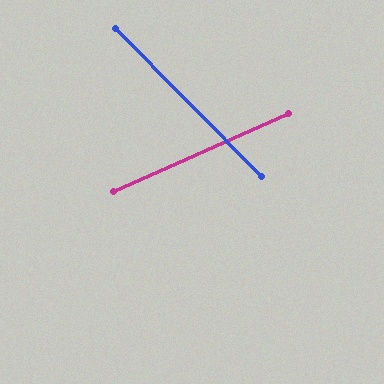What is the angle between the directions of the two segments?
Approximately 70 degrees.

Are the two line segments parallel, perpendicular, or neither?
Neither parallel nor perpendicular — they differ by about 70°.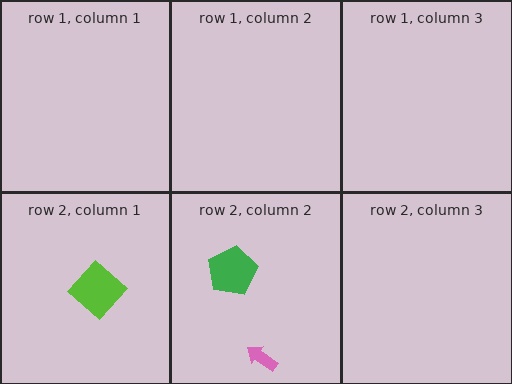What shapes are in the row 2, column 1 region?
The lime diamond.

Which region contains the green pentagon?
The row 2, column 2 region.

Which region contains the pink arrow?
The row 2, column 2 region.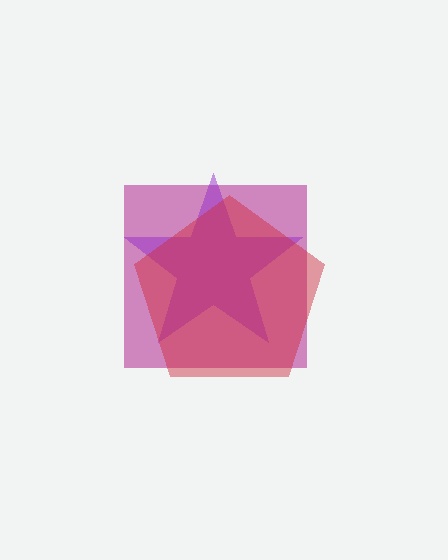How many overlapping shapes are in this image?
There are 3 overlapping shapes in the image.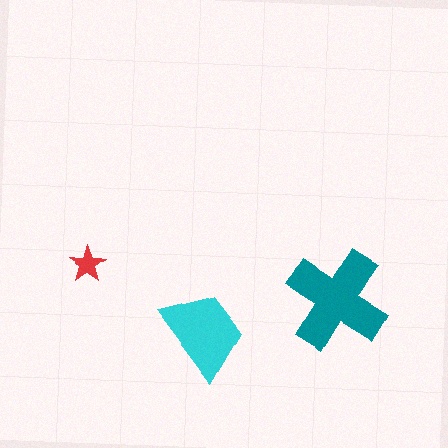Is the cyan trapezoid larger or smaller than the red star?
Larger.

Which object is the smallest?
The red star.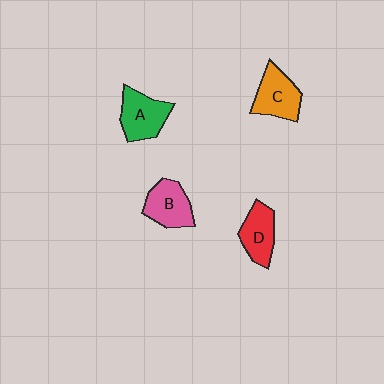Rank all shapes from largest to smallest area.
From largest to smallest: A (green), C (orange), B (pink), D (red).